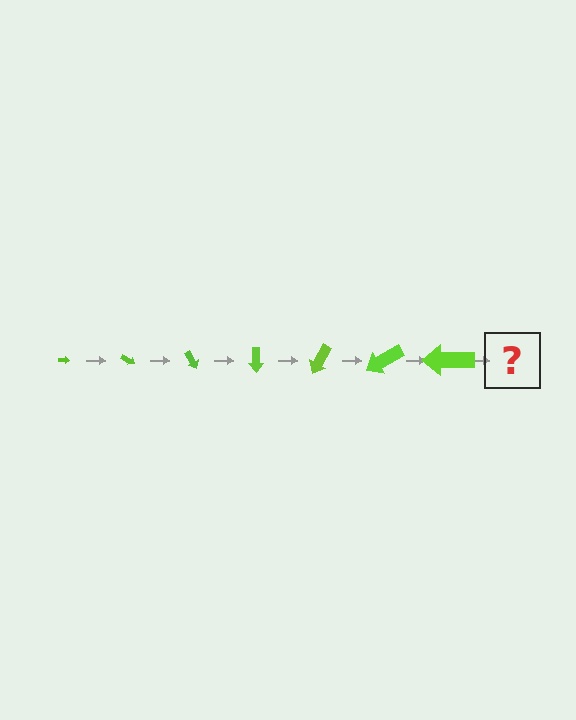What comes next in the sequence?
The next element should be an arrow, larger than the previous one and rotated 210 degrees from the start.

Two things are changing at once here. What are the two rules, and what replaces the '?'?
The two rules are that the arrow grows larger each step and it rotates 30 degrees each step. The '?' should be an arrow, larger than the previous one and rotated 210 degrees from the start.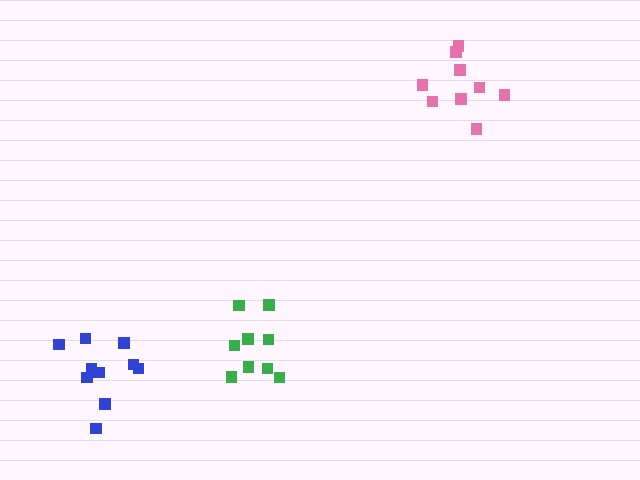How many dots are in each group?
Group 1: 9 dots, Group 2: 9 dots, Group 3: 10 dots (28 total).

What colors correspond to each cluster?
The clusters are colored: green, pink, blue.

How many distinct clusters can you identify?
There are 3 distinct clusters.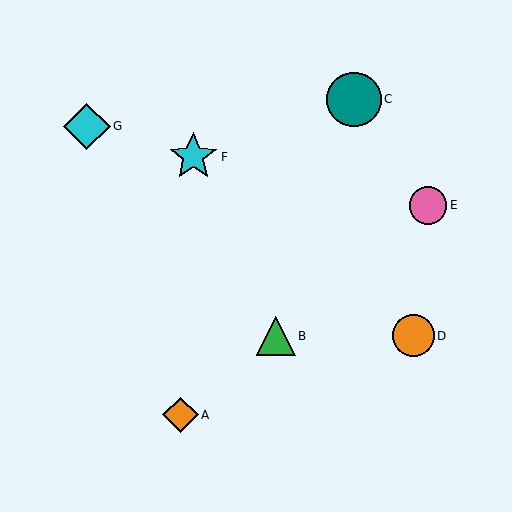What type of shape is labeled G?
Shape G is a cyan diamond.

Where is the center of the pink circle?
The center of the pink circle is at (428, 205).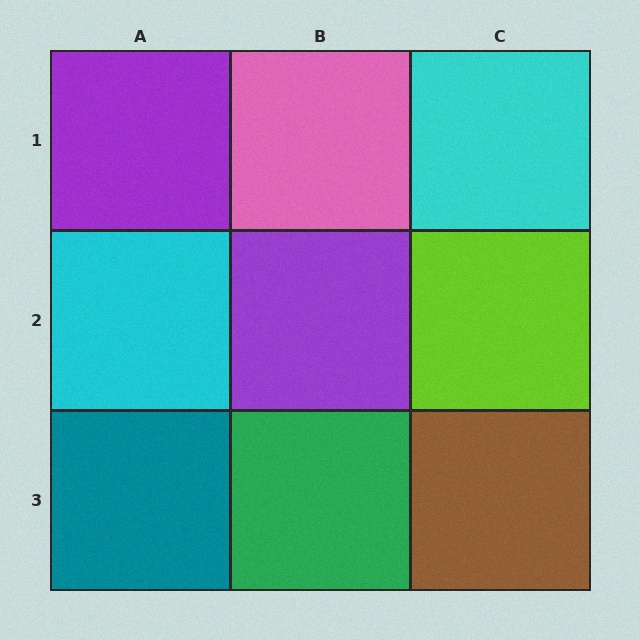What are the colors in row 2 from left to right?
Cyan, purple, lime.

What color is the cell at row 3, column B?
Green.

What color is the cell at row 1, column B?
Pink.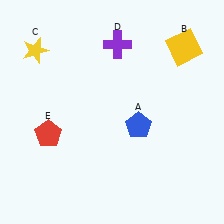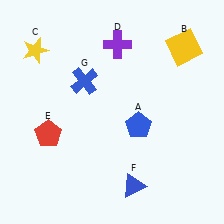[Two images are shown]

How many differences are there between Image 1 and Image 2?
There are 2 differences between the two images.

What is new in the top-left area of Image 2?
A blue cross (G) was added in the top-left area of Image 2.